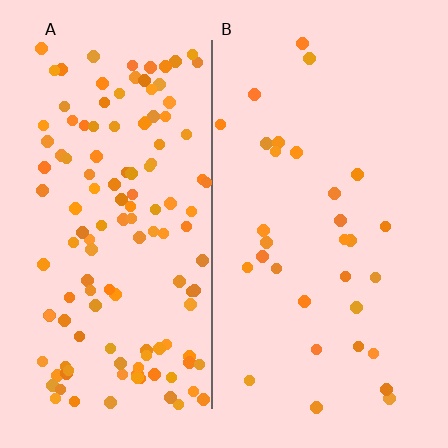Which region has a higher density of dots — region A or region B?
A (the left).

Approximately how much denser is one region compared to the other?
Approximately 4.3× — region A over region B.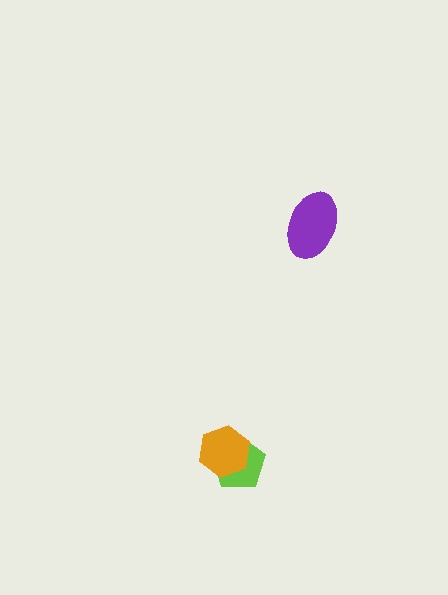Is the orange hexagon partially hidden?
No, no other shape covers it.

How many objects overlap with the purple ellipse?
0 objects overlap with the purple ellipse.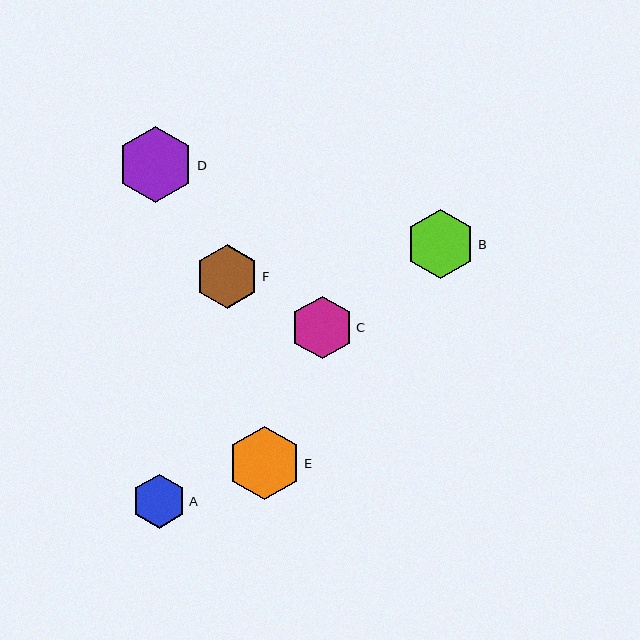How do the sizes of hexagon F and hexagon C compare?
Hexagon F and hexagon C are approximately the same size.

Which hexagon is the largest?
Hexagon D is the largest with a size of approximately 76 pixels.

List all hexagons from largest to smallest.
From largest to smallest: D, E, B, F, C, A.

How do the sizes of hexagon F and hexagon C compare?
Hexagon F and hexagon C are approximately the same size.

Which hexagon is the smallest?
Hexagon A is the smallest with a size of approximately 54 pixels.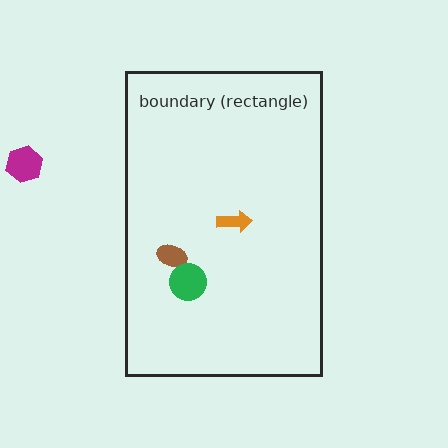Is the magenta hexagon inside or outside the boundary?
Outside.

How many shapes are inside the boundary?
3 inside, 1 outside.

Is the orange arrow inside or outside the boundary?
Inside.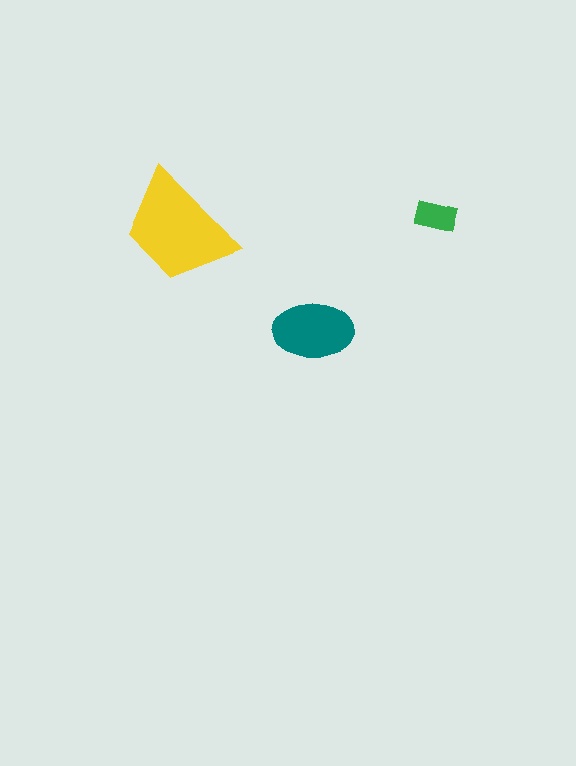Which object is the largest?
The yellow trapezoid.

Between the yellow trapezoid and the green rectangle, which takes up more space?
The yellow trapezoid.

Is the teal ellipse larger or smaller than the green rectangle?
Larger.